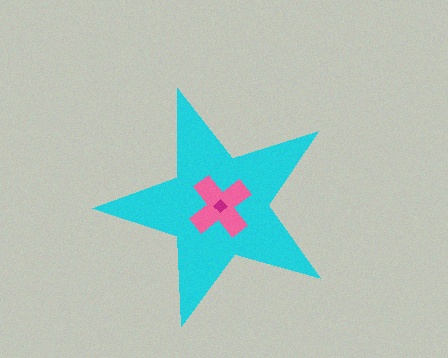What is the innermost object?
The magenta diamond.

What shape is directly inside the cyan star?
The pink cross.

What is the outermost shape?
The cyan star.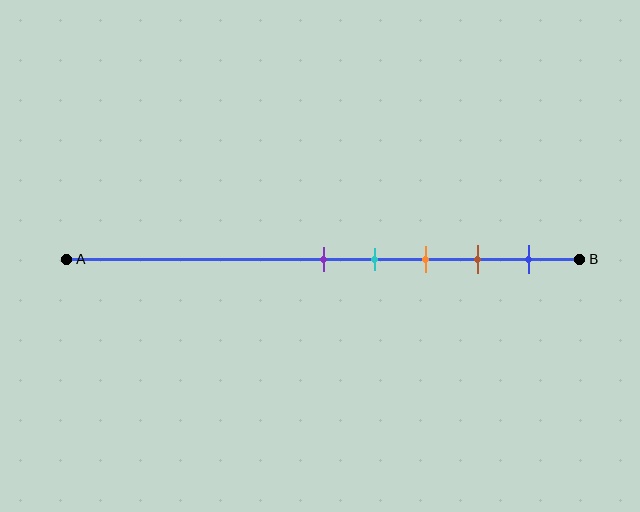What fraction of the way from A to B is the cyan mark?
The cyan mark is approximately 60% (0.6) of the way from A to B.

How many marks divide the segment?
There are 5 marks dividing the segment.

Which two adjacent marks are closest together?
The purple and cyan marks are the closest adjacent pair.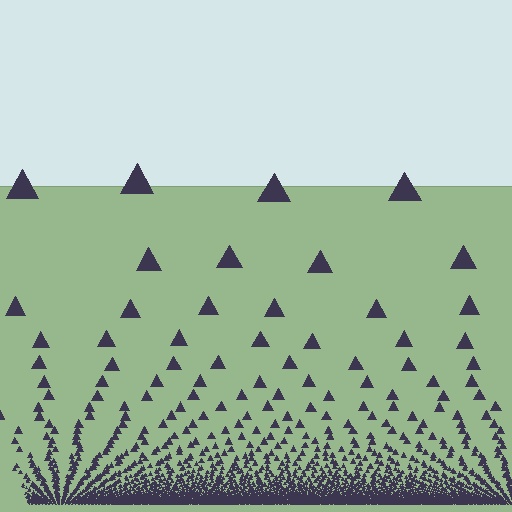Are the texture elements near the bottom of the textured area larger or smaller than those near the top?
Smaller. The gradient is inverted — elements near the bottom are smaller and denser.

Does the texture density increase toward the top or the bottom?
Density increases toward the bottom.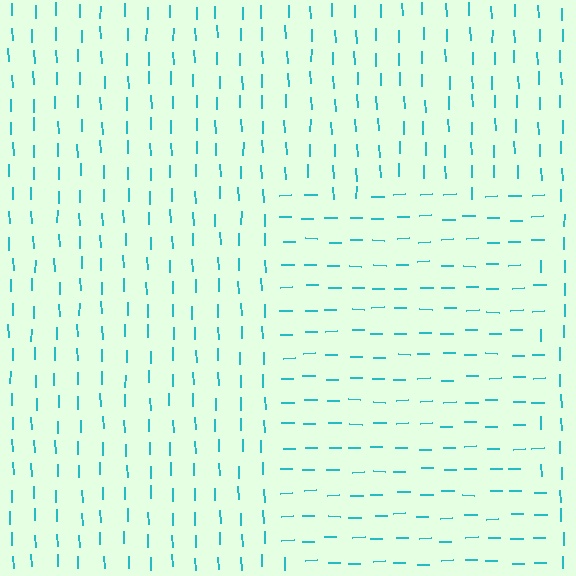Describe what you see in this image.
The image is filled with small cyan line segments. A rectangle region in the image has lines oriented differently from the surrounding lines, creating a visible texture boundary.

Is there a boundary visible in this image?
Yes, there is a texture boundary formed by a change in line orientation.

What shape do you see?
I see a rectangle.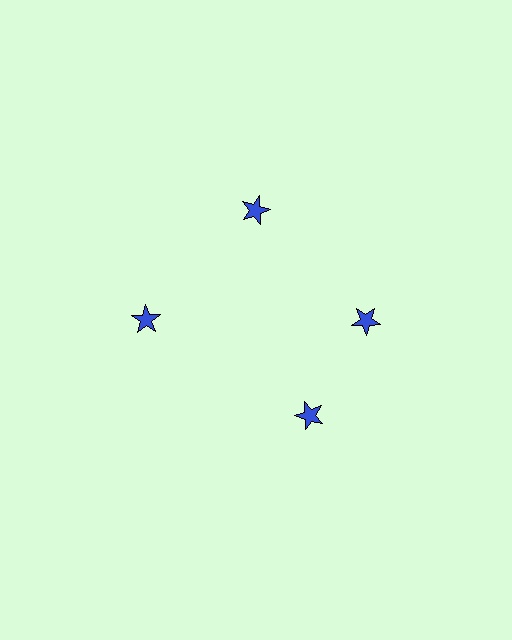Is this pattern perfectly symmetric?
No. The 4 blue stars are arranged in a ring, but one element near the 6 o'clock position is rotated out of alignment along the ring, breaking the 4-fold rotational symmetry.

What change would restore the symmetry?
The symmetry would be restored by rotating it back into even spacing with its neighbors so that all 4 stars sit at equal angles and equal distance from the center.